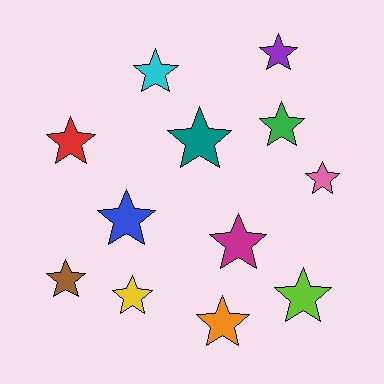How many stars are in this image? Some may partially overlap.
There are 12 stars.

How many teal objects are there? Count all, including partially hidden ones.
There is 1 teal object.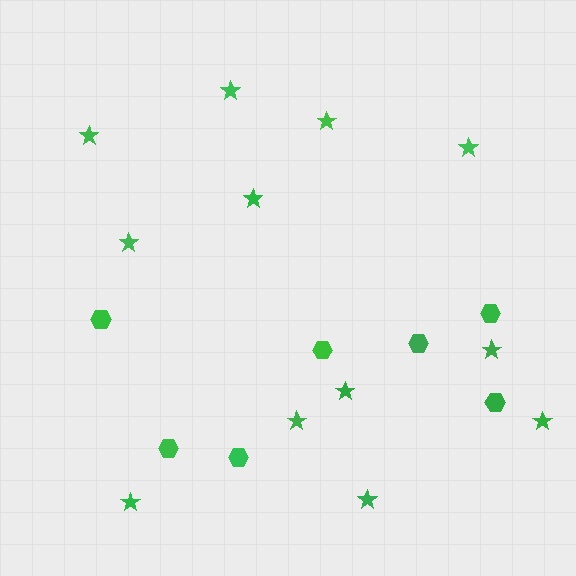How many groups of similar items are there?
There are 2 groups: one group of stars (12) and one group of hexagons (7).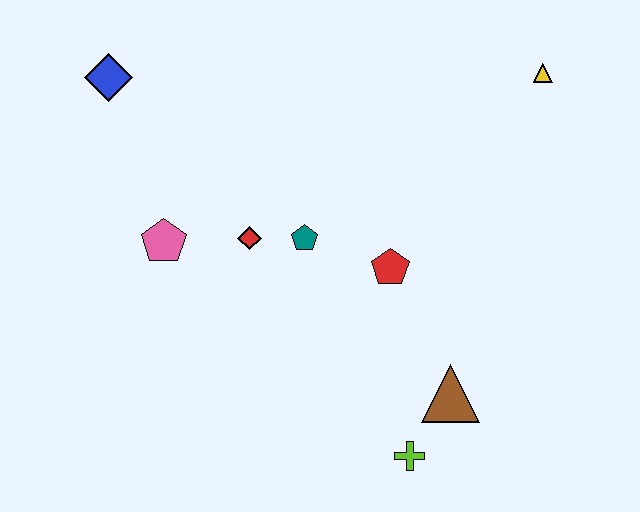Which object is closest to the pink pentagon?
The red diamond is closest to the pink pentagon.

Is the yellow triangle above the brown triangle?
Yes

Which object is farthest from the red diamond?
The yellow triangle is farthest from the red diamond.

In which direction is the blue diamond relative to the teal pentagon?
The blue diamond is to the left of the teal pentagon.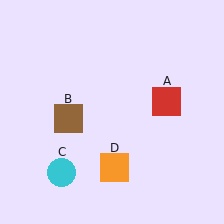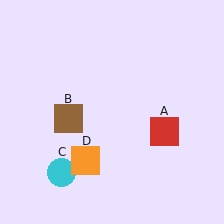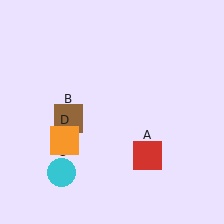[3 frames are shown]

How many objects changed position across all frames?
2 objects changed position: red square (object A), orange square (object D).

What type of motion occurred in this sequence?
The red square (object A), orange square (object D) rotated clockwise around the center of the scene.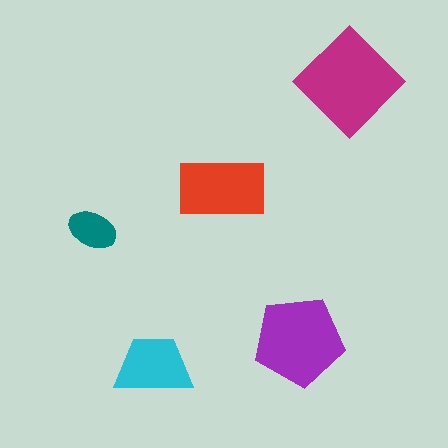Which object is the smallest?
The teal ellipse.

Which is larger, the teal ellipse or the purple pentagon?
The purple pentagon.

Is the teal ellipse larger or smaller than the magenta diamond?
Smaller.